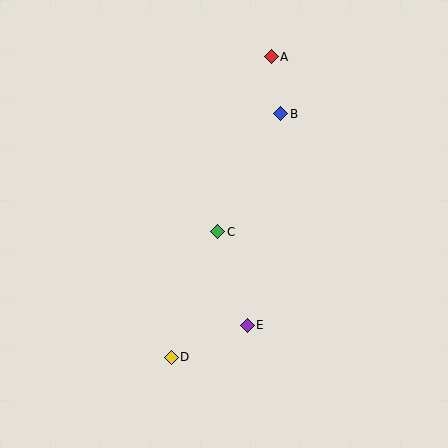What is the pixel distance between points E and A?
The distance between E and A is 270 pixels.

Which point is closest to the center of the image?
Point C at (218, 232) is closest to the center.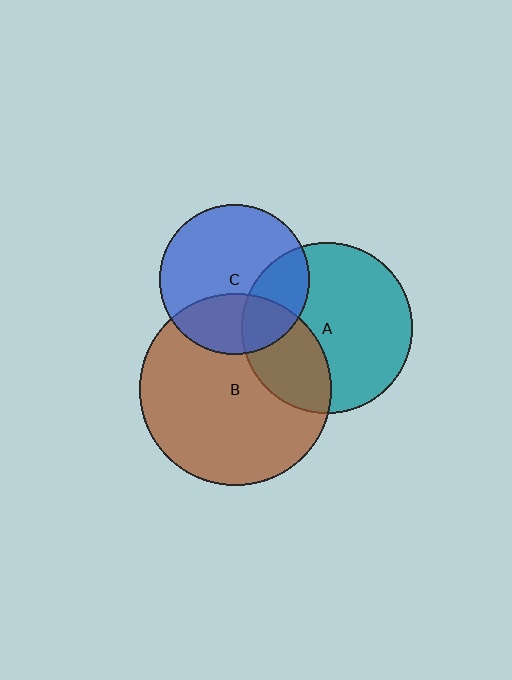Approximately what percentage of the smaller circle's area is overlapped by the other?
Approximately 30%.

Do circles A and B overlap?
Yes.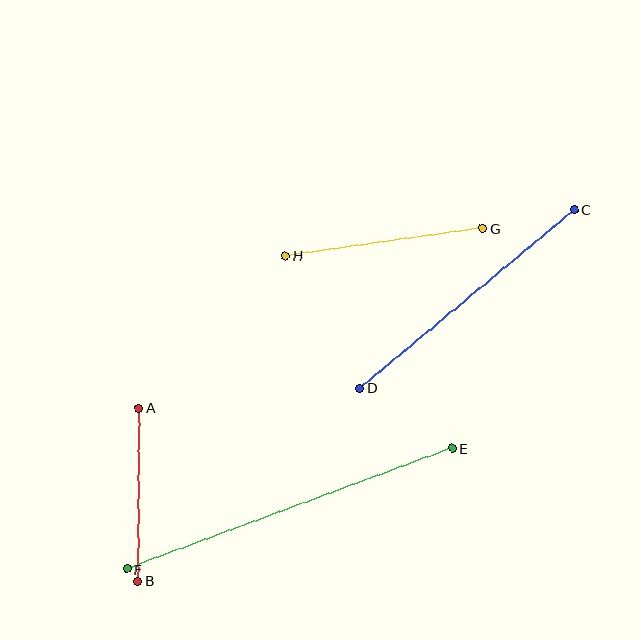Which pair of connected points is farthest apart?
Points E and F are farthest apart.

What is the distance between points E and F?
The distance is approximately 347 pixels.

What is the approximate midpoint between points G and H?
The midpoint is at approximately (384, 242) pixels.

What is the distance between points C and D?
The distance is approximately 278 pixels.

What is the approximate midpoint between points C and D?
The midpoint is at approximately (467, 299) pixels.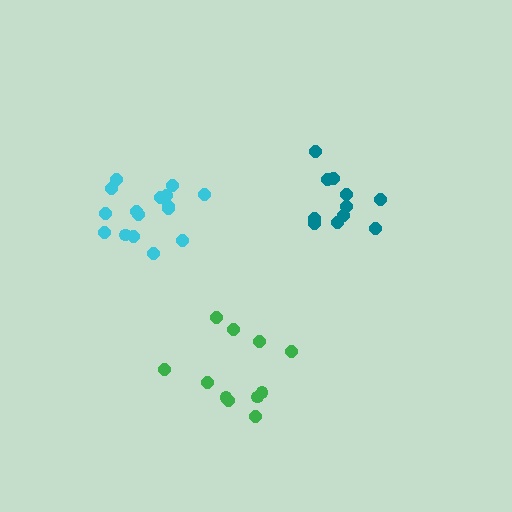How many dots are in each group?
Group 1: 11 dots, Group 2: 16 dots, Group 3: 11 dots (38 total).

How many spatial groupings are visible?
There are 3 spatial groupings.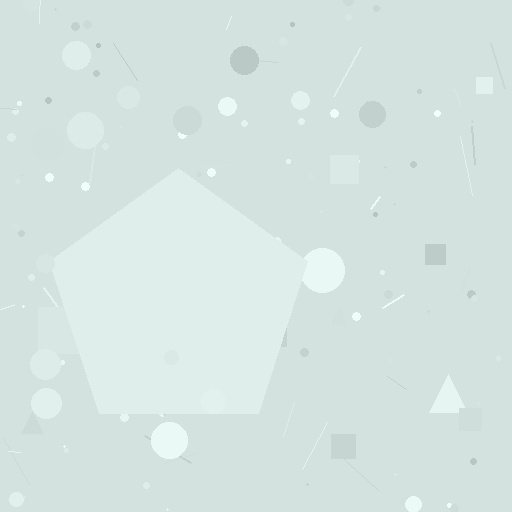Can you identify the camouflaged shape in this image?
The camouflaged shape is a pentagon.